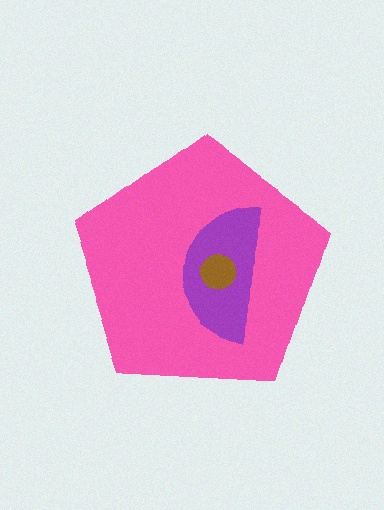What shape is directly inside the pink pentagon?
The purple semicircle.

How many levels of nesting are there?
3.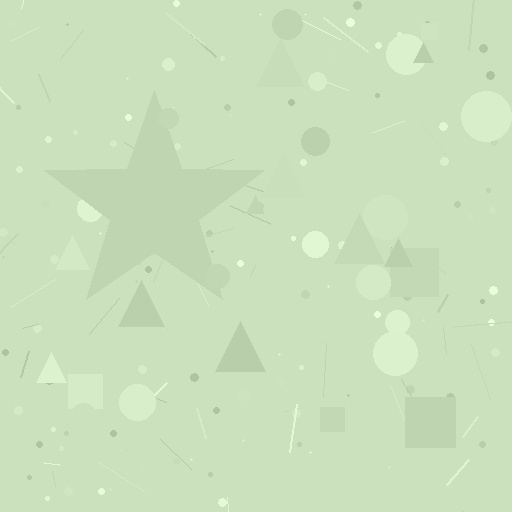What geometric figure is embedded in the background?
A star is embedded in the background.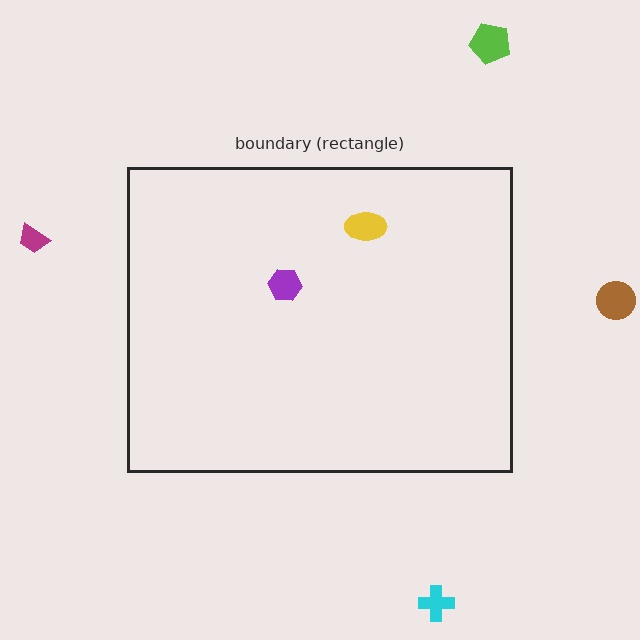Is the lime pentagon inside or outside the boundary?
Outside.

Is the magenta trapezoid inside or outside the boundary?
Outside.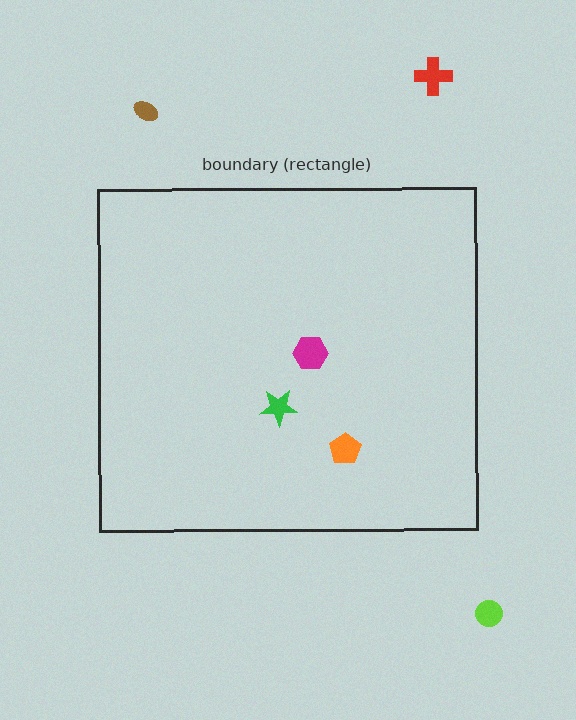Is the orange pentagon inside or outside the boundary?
Inside.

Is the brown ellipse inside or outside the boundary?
Outside.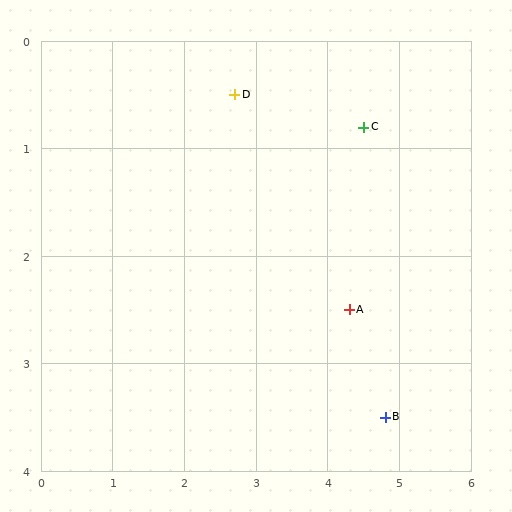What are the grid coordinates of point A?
Point A is at approximately (4.3, 2.5).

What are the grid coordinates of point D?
Point D is at approximately (2.7, 0.5).